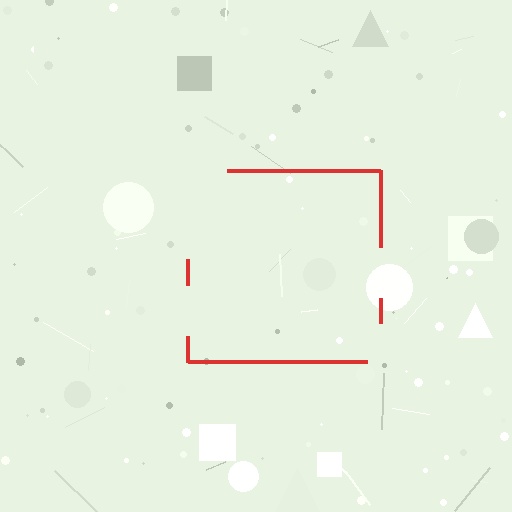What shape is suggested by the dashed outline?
The dashed outline suggests a square.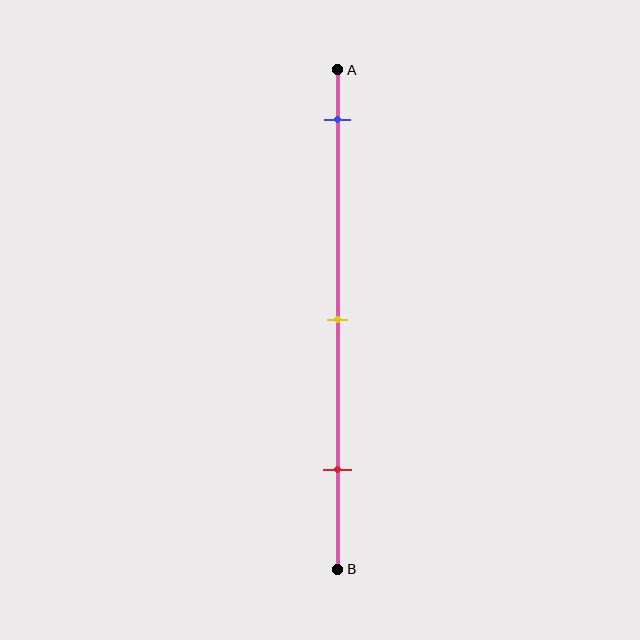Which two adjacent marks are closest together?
The yellow and red marks are the closest adjacent pair.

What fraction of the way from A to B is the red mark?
The red mark is approximately 80% (0.8) of the way from A to B.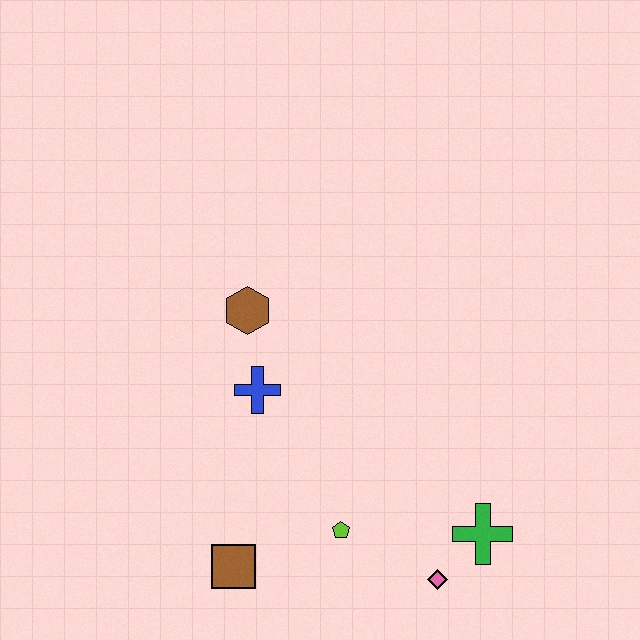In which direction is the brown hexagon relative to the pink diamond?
The brown hexagon is above the pink diamond.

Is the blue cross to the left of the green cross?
Yes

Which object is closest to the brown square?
The lime pentagon is closest to the brown square.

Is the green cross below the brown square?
No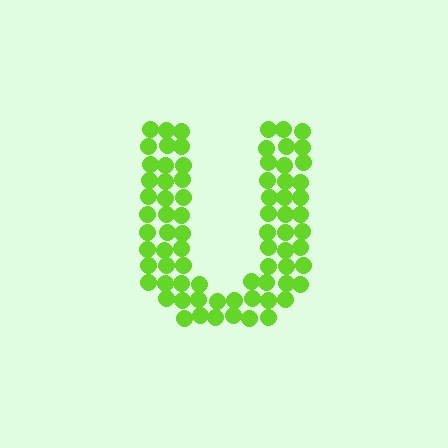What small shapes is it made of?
It is made of small circles.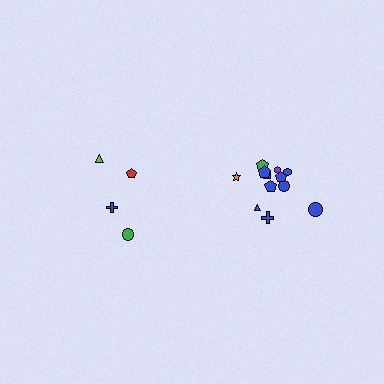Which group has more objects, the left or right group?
The right group.